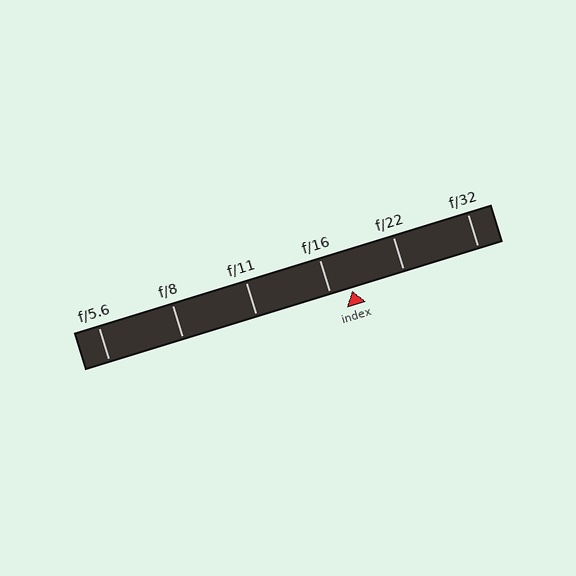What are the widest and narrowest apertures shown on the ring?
The widest aperture shown is f/5.6 and the narrowest is f/32.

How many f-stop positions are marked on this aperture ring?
There are 6 f-stop positions marked.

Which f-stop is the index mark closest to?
The index mark is closest to f/16.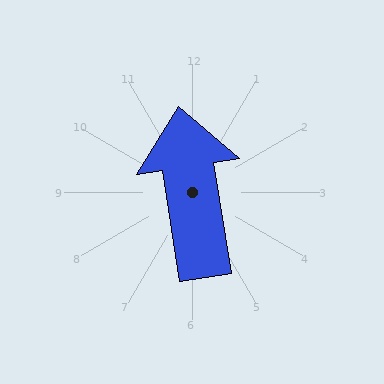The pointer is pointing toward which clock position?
Roughly 12 o'clock.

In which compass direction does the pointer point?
North.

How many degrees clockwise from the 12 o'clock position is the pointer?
Approximately 351 degrees.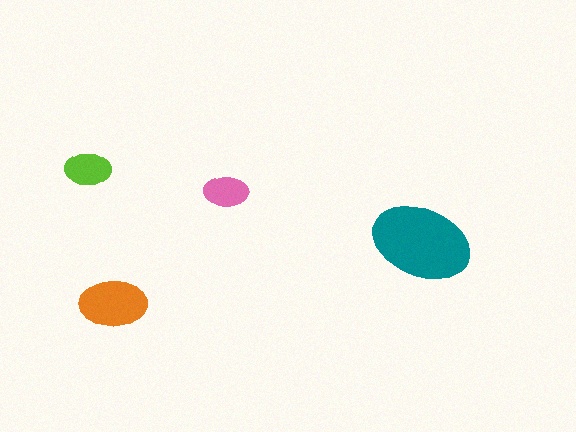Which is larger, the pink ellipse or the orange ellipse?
The orange one.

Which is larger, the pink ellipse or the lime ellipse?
The lime one.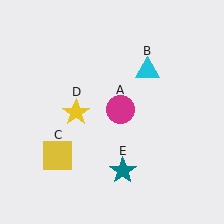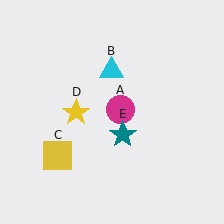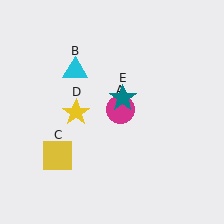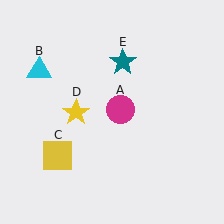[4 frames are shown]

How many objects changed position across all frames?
2 objects changed position: cyan triangle (object B), teal star (object E).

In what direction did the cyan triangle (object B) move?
The cyan triangle (object B) moved left.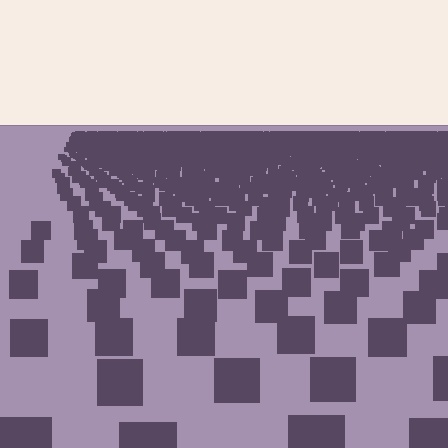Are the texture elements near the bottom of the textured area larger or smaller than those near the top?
Larger. Near the bottom, elements are closer to the viewer and appear at a bigger on-screen size.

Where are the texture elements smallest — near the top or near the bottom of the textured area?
Near the top.